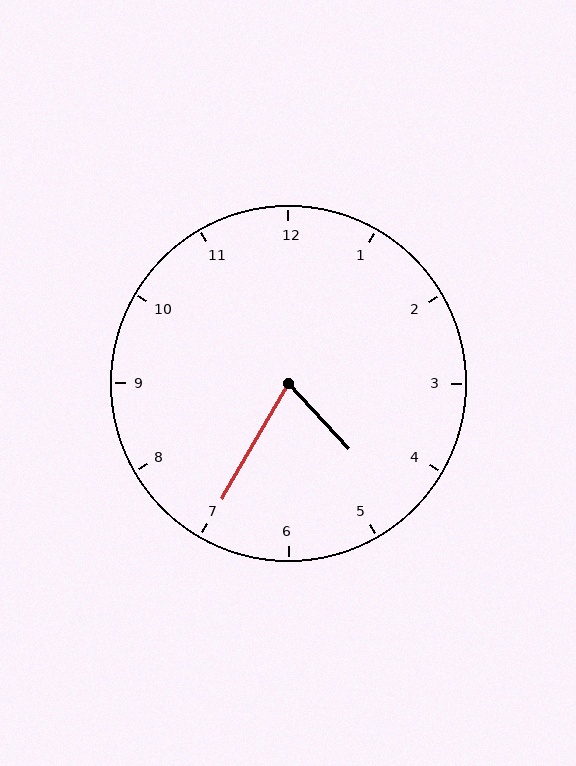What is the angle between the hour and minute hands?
Approximately 72 degrees.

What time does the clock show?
4:35.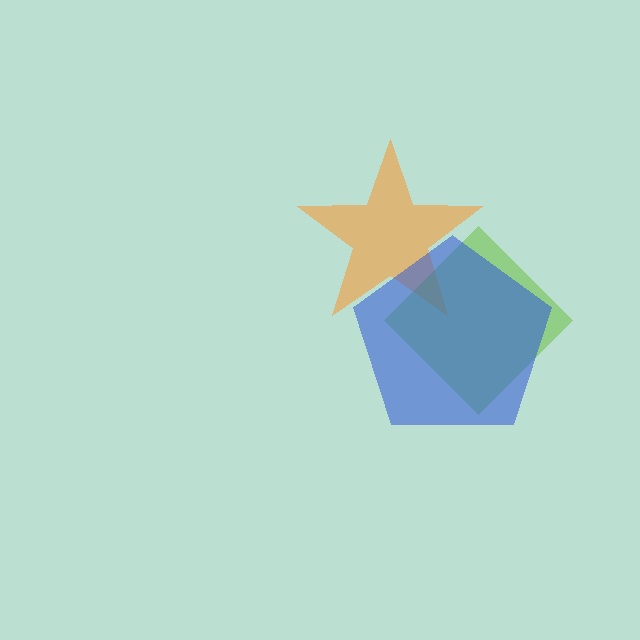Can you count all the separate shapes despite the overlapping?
Yes, there are 3 separate shapes.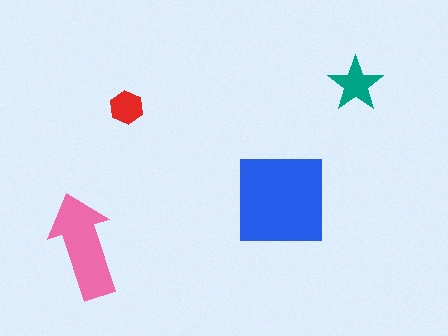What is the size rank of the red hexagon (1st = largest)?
4th.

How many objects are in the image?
There are 4 objects in the image.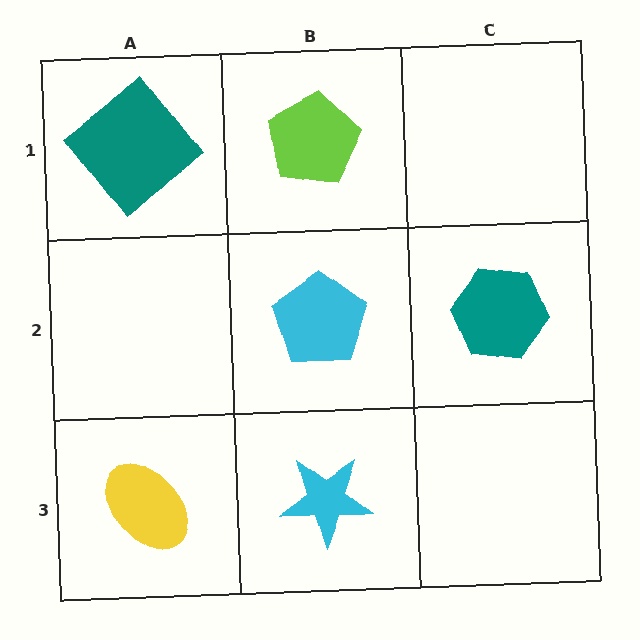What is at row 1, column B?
A lime pentagon.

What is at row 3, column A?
A yellow ellipse.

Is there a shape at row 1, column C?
No, that cell is empty.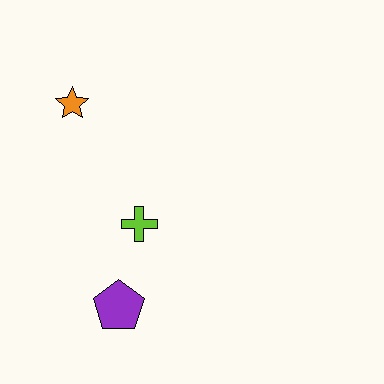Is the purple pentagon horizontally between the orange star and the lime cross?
Yes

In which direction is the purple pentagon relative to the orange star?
The purple pentagon is below the orange star.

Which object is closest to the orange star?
The lime cross is closest to the orange star.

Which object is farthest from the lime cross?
The orange star is farthest from the lime cross.